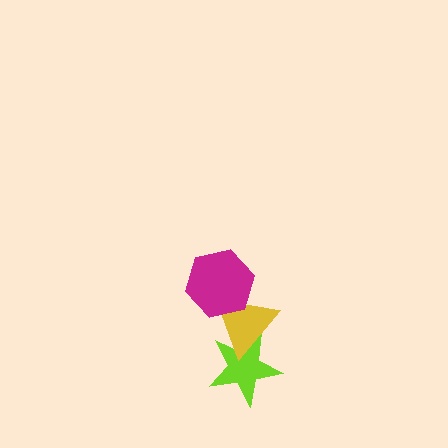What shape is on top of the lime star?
The yellow triangle is on top of the lime star.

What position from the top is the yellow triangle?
The yellow triangle is 2nd from the top.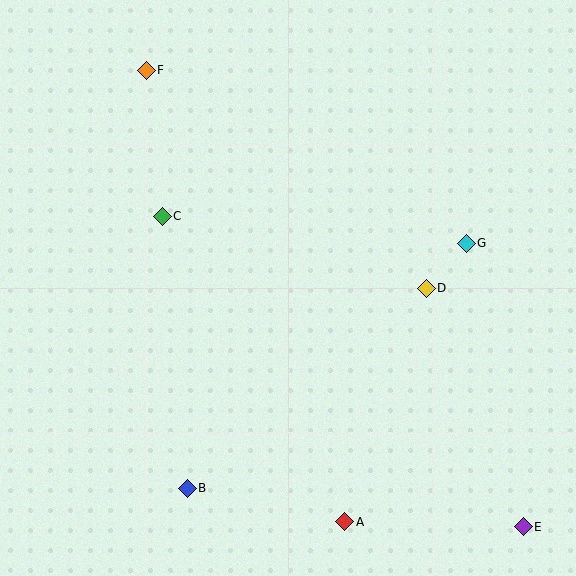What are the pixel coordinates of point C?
Point C is at (162, 216).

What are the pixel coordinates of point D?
Point D is at (426, 288).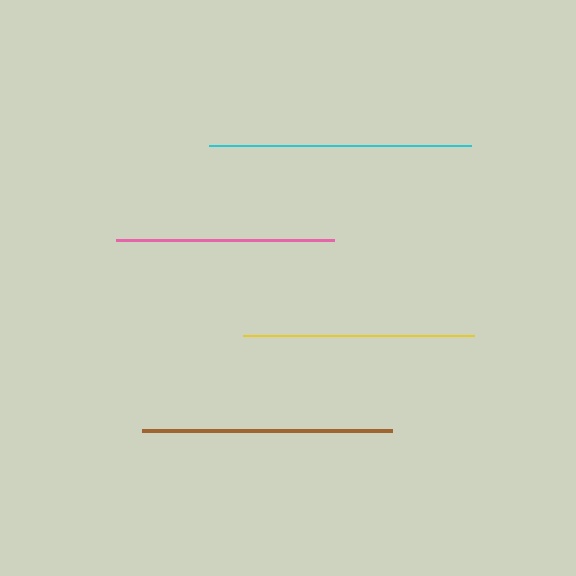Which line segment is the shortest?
The pink line is the shortest at approximately 218 pixels.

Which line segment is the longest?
The cyan line is the longest at approximately 262 pixels.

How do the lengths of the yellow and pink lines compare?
The yellow and pink lines are approximately the same length.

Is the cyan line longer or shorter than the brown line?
The cyan line is longer than the brown line.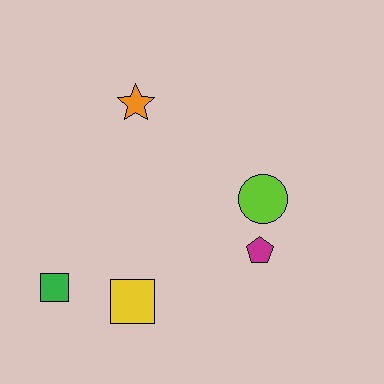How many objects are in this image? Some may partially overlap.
There are 5 objects.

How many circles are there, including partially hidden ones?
There is 1 circle.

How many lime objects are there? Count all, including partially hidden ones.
There is 1 lime object.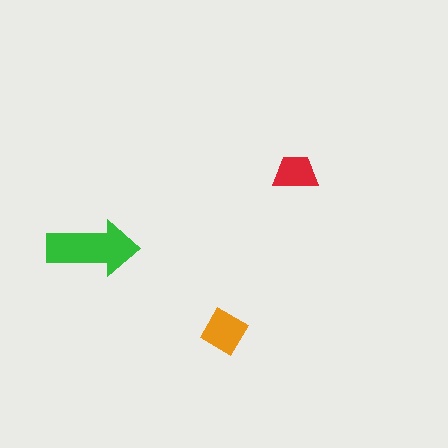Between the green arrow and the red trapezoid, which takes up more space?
The green arrow.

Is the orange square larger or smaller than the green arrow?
Smaller.